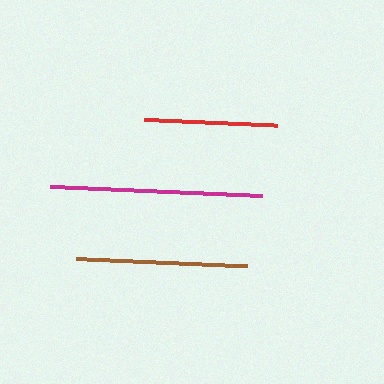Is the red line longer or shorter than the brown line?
The brown line is longer than the red line.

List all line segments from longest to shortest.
From longest to shortest: magenta, brown, red.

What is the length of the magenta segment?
The magenta segment is approximately 212 pixels long.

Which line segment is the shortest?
The red line is the shortest at approximately 133 pixels.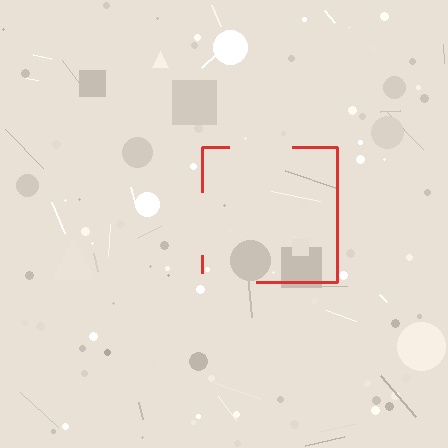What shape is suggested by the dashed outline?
The dashed outline suggests a square.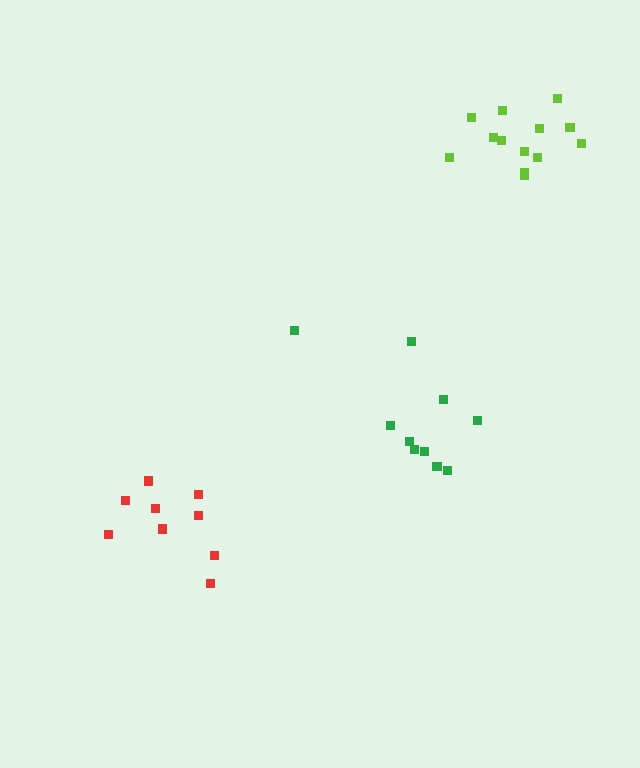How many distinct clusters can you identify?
There are 3 distinct clusters.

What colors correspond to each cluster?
The clusters are colored: red, lime, green.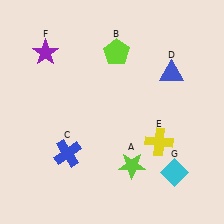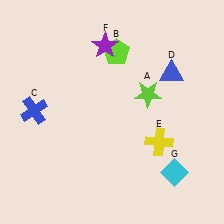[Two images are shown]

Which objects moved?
The objects that moved are: the lime star (A), the blue cross (C), the purple star (F).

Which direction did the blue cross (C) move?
The blue cross (C) moved up.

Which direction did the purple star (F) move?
The purple star (F) moved right.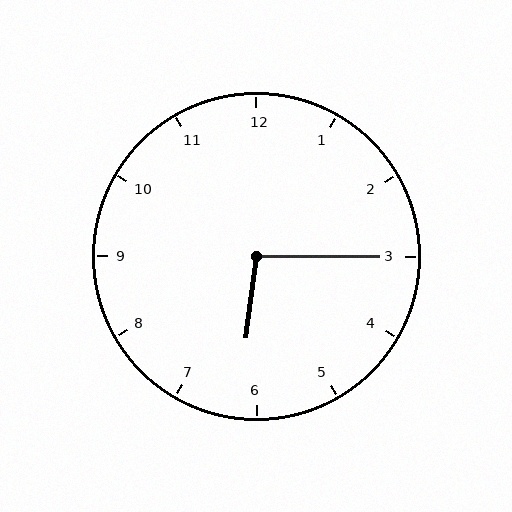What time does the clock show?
6:15.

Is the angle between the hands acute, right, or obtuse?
It is obtuse.